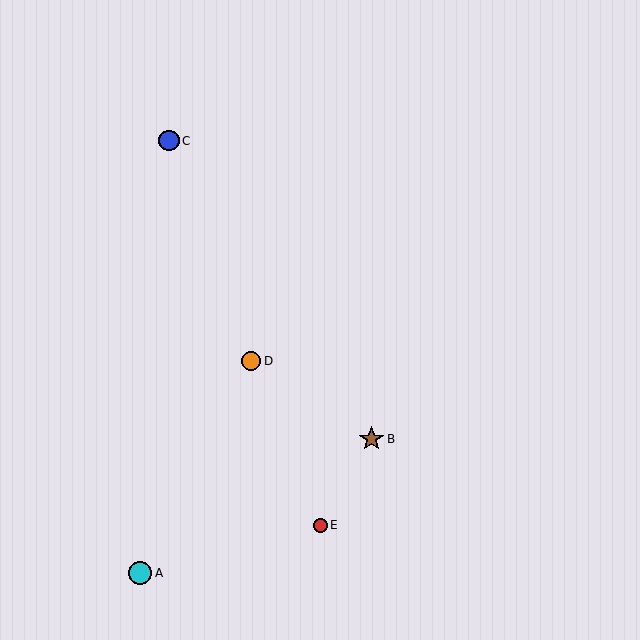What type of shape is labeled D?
Shape D is an orange circle.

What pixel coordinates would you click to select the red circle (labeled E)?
Click at (320, 525) to select the red circle E.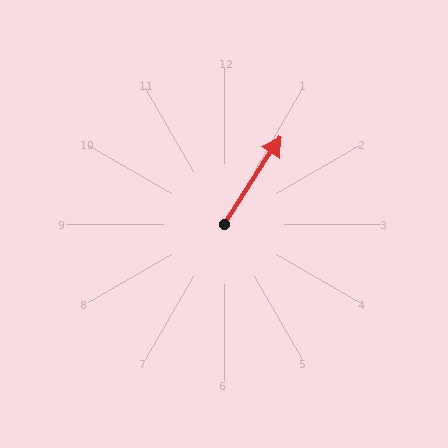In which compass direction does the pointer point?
Northeast.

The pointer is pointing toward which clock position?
Roughly 1 o'clock.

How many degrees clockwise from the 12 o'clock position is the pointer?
Approximately 33 degrees.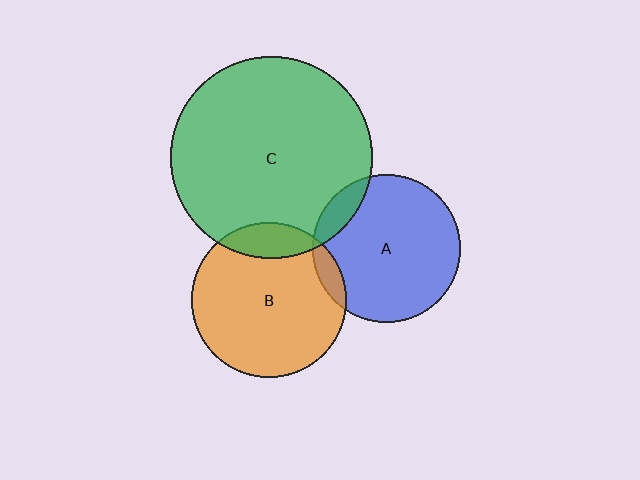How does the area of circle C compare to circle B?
Approximately 1.7 times.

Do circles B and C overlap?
Yes.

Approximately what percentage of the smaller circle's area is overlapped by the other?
Approximately 15%.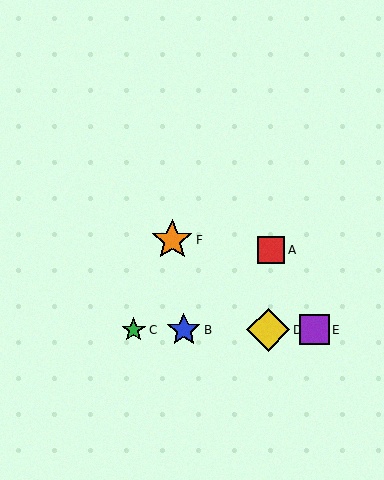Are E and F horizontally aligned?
No, E is at y≈330 and F is at y≈240.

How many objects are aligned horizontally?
4 objects (B, C, D, E) are aligned horizontally.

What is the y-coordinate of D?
Object D is at y≈330.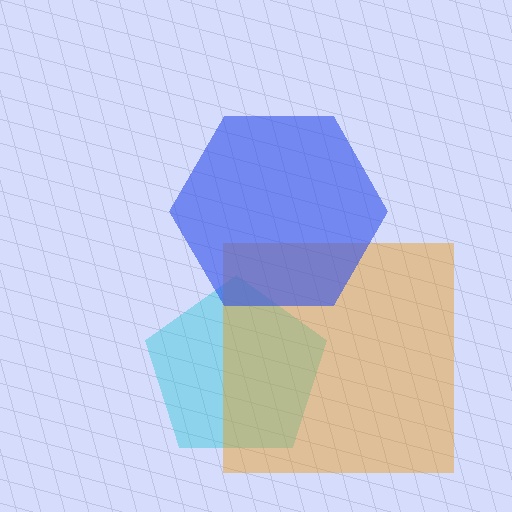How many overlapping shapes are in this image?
There are 3 overlapping shapes in the image.